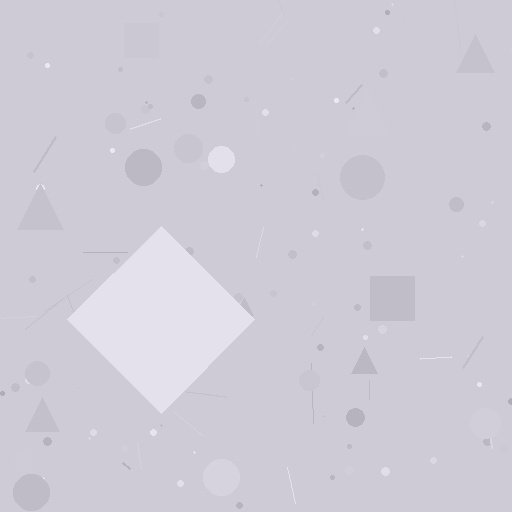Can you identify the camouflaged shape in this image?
The camouflaged shape is a diamond.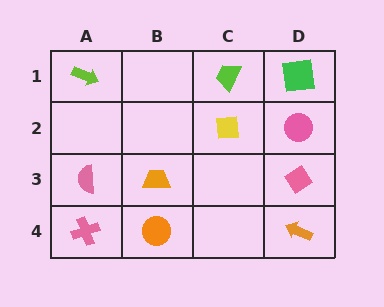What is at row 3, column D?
A pink diamond.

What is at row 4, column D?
An orange arrow.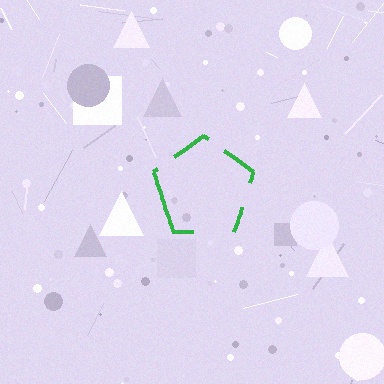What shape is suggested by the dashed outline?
The dashed outline suggests a pentagon.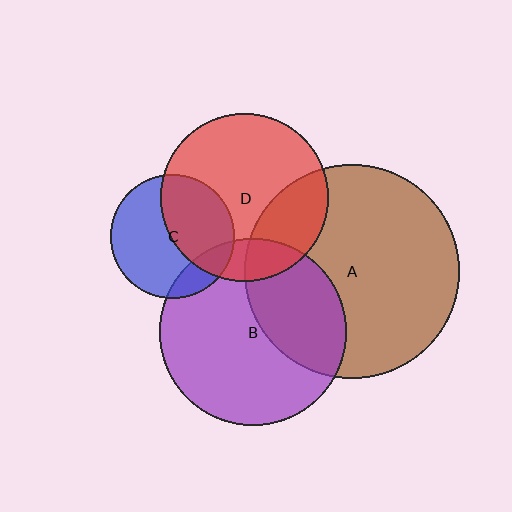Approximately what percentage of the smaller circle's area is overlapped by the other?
Approximately 15%.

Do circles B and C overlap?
Yes.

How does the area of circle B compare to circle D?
Approximately 1.2 times.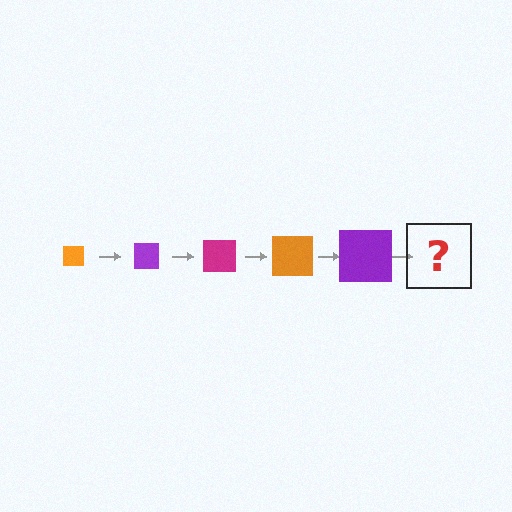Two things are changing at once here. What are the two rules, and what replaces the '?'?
The two rules are that the square grows larger each step and the color cycles through orange, purple, and magenta. The '?' should be a magenta square, larger than the previous one.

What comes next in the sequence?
The next element should be a magenta square, larger than the previous one.